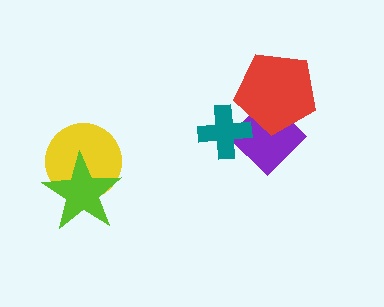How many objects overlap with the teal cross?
1 object overlaps with the teal cross.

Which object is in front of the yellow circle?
The lime star is in front of the yellow circle.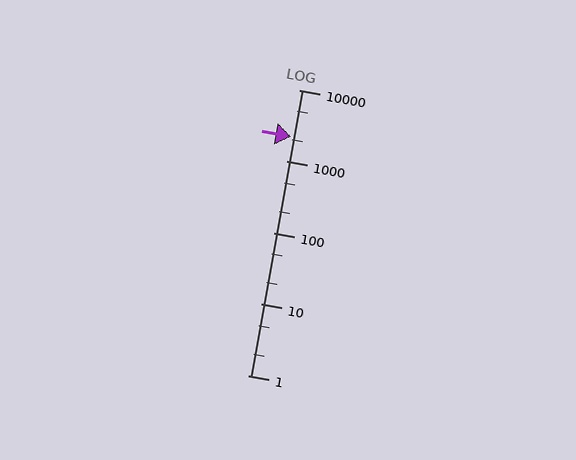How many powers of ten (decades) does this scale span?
The scale spans 4 decades, from 1 to 10000.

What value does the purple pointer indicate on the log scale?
The pointer indicates approximately 2200.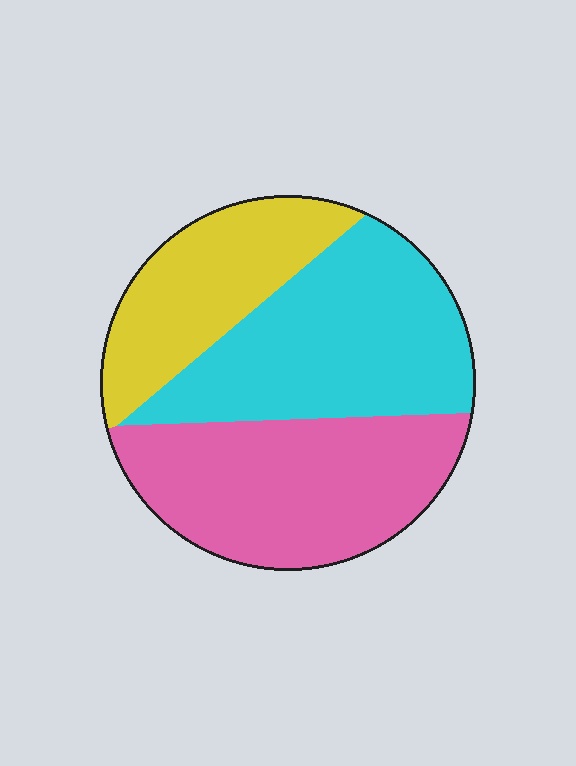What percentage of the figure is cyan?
Cyan covers roughly 40% of the figure.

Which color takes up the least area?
Yellow, at roughly 25%.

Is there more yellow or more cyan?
Cyan.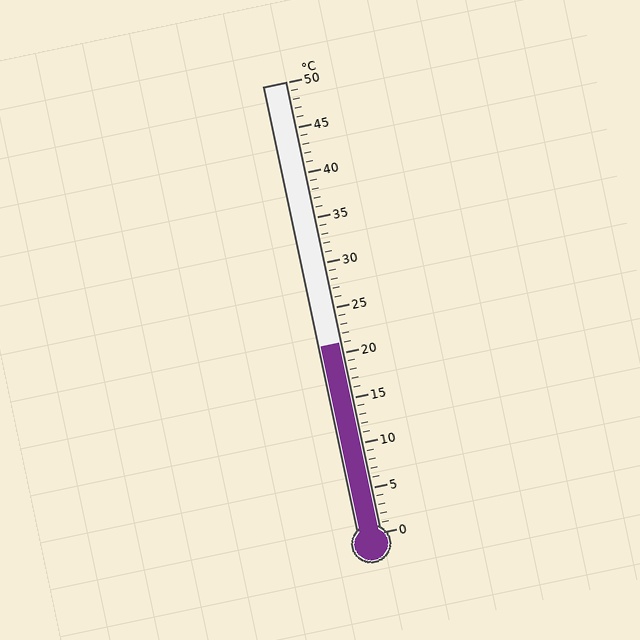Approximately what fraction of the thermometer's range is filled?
The thermometer is filled to approximately 40% of its range.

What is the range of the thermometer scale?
The thermometer scale ranges from 0°C to 50°C.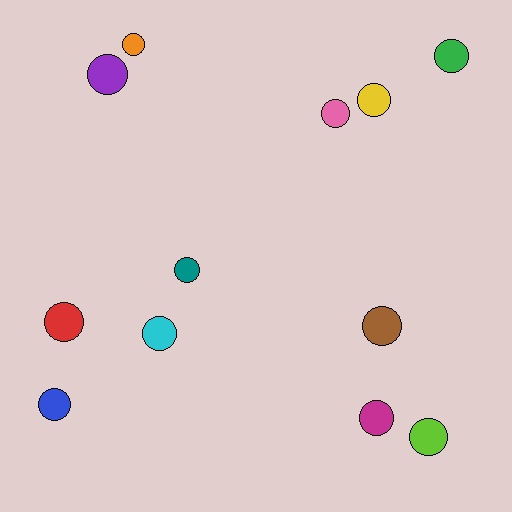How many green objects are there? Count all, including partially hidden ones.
There is 1 green object.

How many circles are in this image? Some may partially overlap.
There are 12 circles.